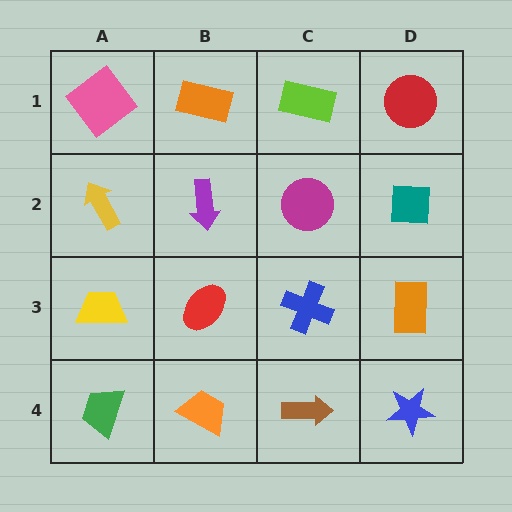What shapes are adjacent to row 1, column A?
A yellow arrow (row 2, column A), an orange rectangle (row 1, column B).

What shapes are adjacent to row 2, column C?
A lime rectangle (row 1, column C), a blue cross (row 3, column C), a purple arrow (row 2, column B), a teal square (row 2, column D).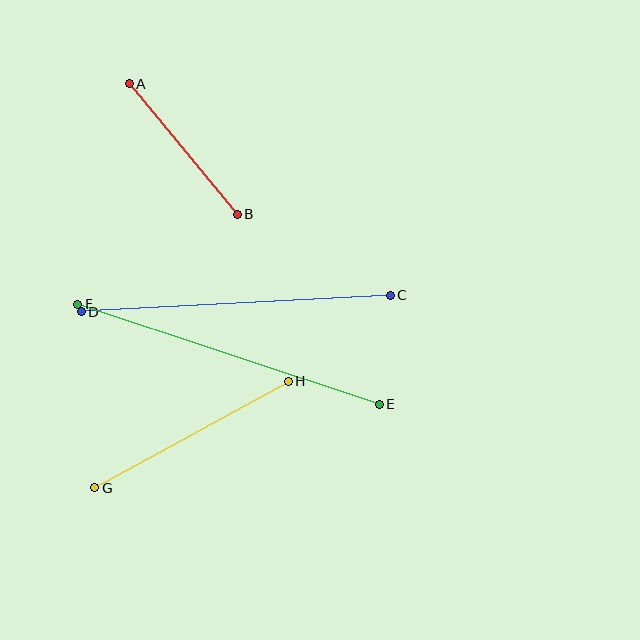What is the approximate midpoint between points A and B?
The midpoint is at approximately (183, 149) pixels.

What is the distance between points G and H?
The distance is approximately 221 pixels.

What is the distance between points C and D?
The distance is approximately 309 pixels.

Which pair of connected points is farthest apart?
Points E and F are farthest apart.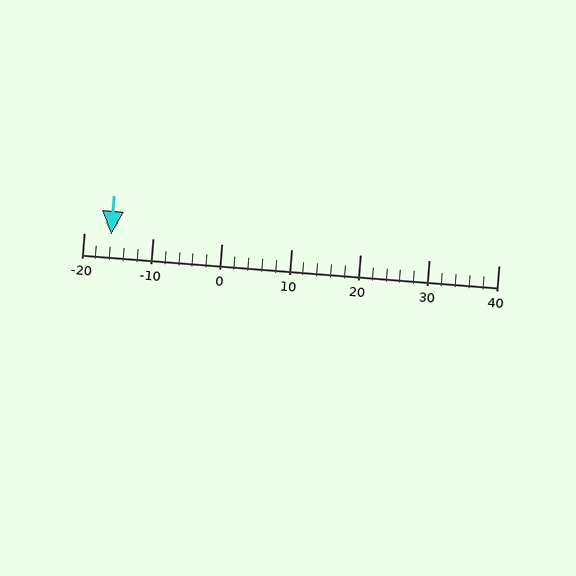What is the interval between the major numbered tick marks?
The major tick marks are spaced 10 units apart.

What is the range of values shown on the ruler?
The ruler shows values from -20 to 40.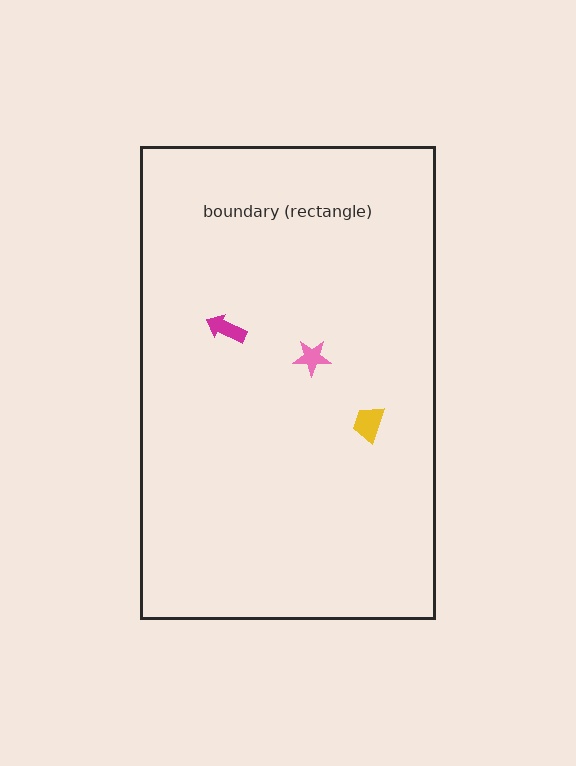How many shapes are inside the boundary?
3 inside, 0 outside.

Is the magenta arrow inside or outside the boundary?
Inside.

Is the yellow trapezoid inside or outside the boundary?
Inside.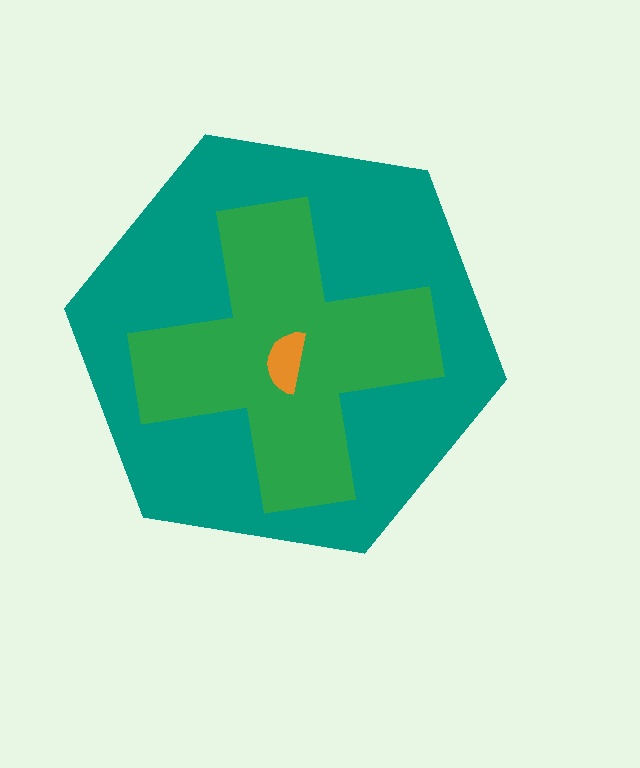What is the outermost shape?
The teal hexagon.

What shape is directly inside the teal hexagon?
The green cross.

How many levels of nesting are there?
3.